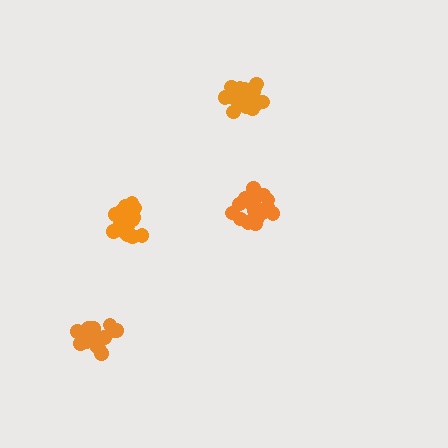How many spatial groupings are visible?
There are 4 spatial groupings.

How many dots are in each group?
Group 1: 18 dots, Group 2: 19 dots, Group 3: 18 dots, Group 4: 21 dots (76 total).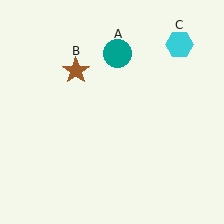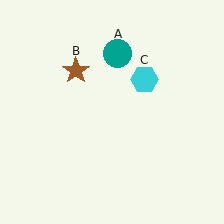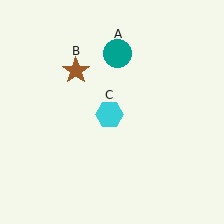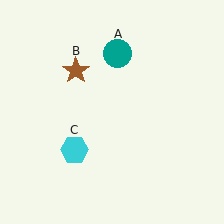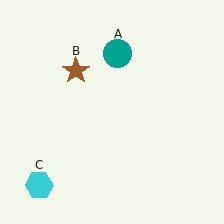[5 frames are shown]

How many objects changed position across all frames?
1 object changed position: cyan hexagon (object C).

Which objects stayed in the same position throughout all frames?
Teal circle (object A) and brown star (object B) remained stationary.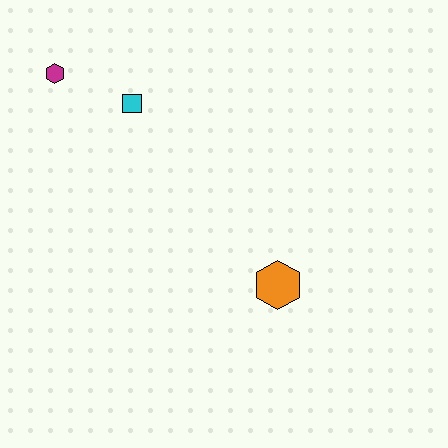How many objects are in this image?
There are 3 objects.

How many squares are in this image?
There is 1 square.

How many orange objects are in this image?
There is 1 orange object.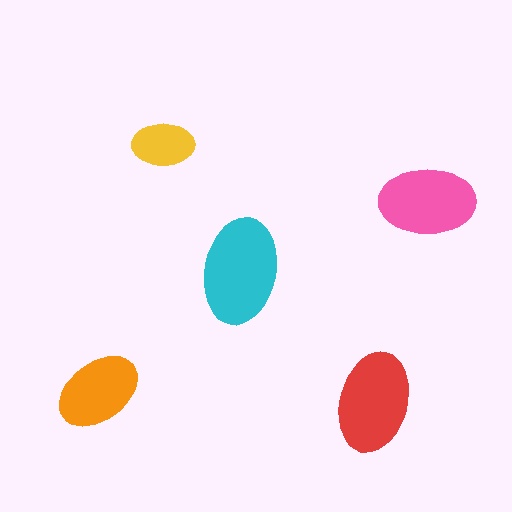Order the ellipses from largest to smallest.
the cyan one, the red one, the pink one, the orange one, the yellow one.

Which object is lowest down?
The red ellipse is bottommost.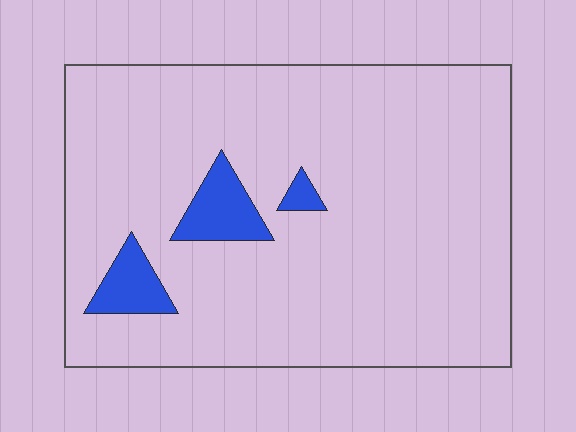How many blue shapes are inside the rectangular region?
3.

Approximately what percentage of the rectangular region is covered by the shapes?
Approximately 5%.